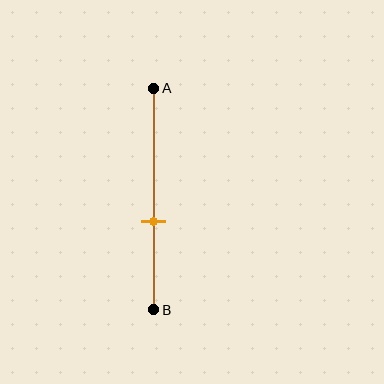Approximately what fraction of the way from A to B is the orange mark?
The orange mark is approximately 60% of the way from A to B.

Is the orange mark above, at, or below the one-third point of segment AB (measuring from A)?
The orange mark is below the one-third point of segment AB.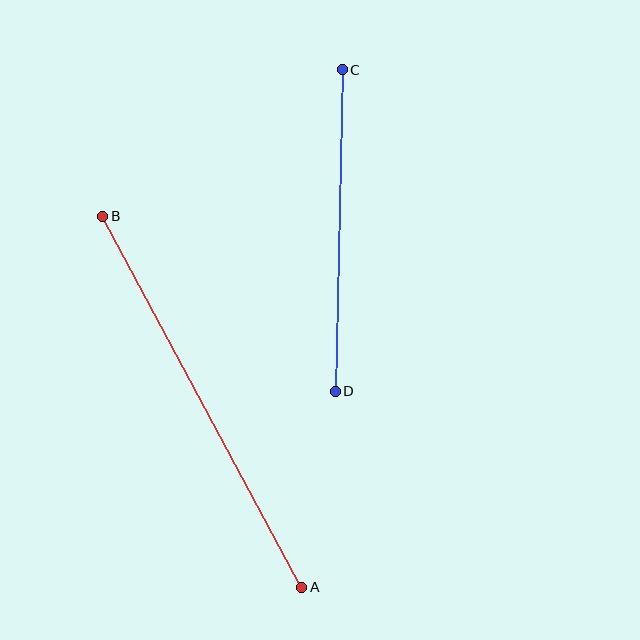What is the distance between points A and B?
The distance is approximately 421 pixels.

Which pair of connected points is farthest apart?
Points A and B are farthest apart.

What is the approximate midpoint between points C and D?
The midpoint is at approximately (339, 230) pixels.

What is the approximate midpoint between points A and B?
The midpoint is at approximately (202, 402) pixels.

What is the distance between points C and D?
The distance is approximately 322 pixels.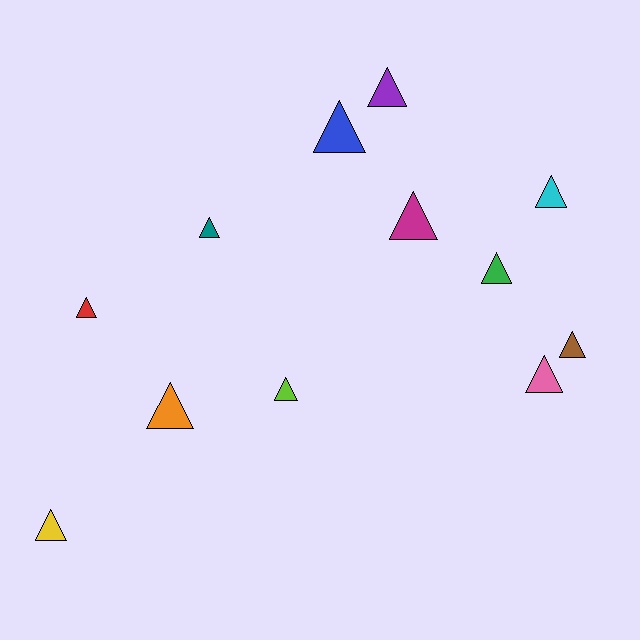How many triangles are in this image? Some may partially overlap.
There are 12 triangles.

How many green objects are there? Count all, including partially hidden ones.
There is 1 green object.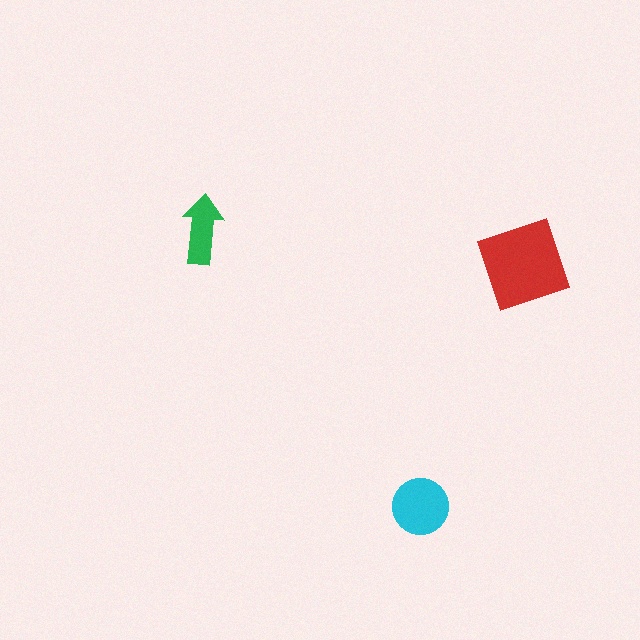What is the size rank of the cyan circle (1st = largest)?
2nd.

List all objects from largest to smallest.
The red diamond, the cyan circle, the green arrow.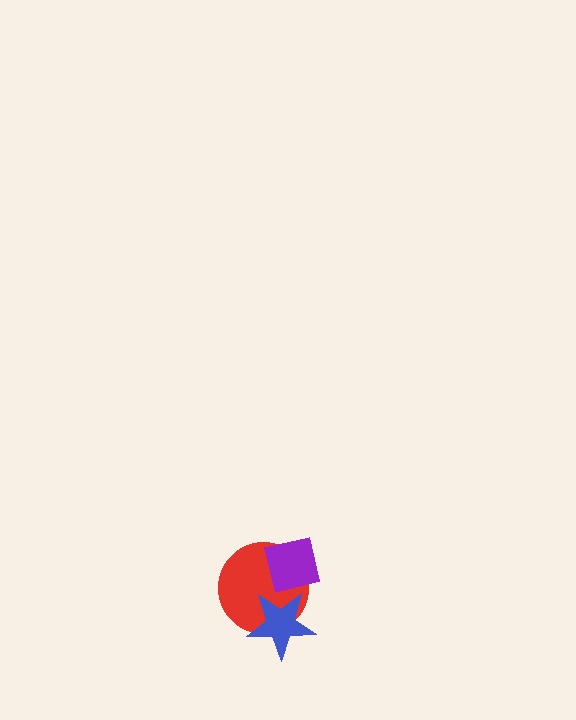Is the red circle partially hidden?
Yes, it is partially covered by another shape.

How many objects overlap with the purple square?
2 objects overlap with the purple square.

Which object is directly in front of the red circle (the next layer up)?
The purple square is directly in front of the red circle.